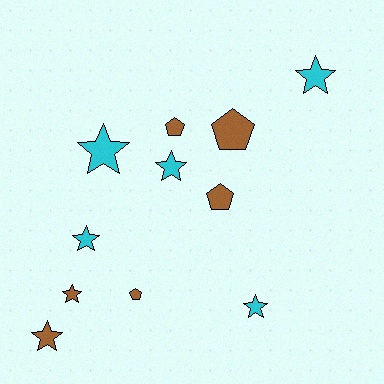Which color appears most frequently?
Brown, with 6 objects.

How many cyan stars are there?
There are 5 cyan stars.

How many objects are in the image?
There are 11 objects.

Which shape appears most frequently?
Star, with 7 objects.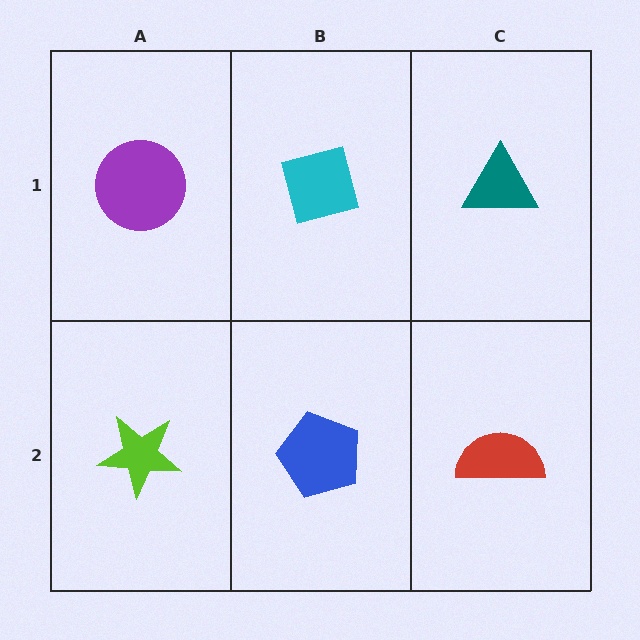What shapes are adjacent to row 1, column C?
A red semicircle (row 2, column C), a cyan square (row 1, column B).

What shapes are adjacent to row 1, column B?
A blue pentagon (row 2, column B), a purple circle (row 1, column A), a teal triangle (row 1, column C).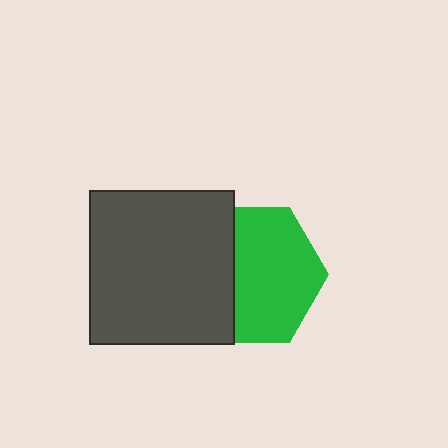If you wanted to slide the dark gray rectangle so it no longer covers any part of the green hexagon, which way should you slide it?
Slide it left — that is the most direct way to separate the two shapes.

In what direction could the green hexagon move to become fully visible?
The green hexagon could move right. That would shift it out from behind the dark gray rectangle entirely.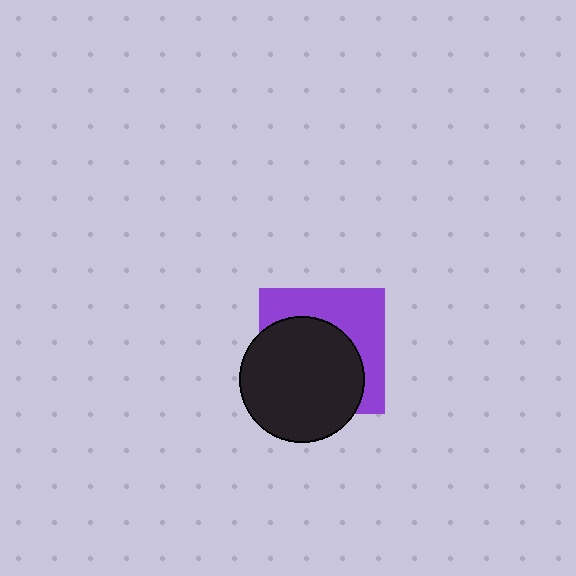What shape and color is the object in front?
The object in front is a black circle.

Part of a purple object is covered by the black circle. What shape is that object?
It is a square.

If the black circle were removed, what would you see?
You would see the complete purple square.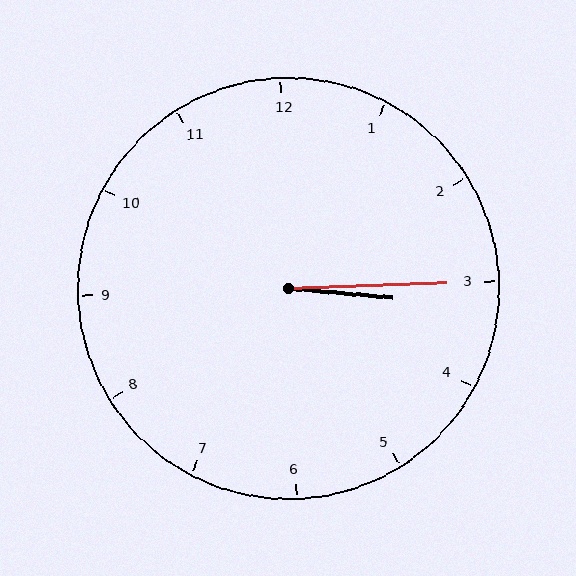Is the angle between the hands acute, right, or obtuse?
It is acute.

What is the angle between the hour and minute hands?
Approximately 8 degrees.